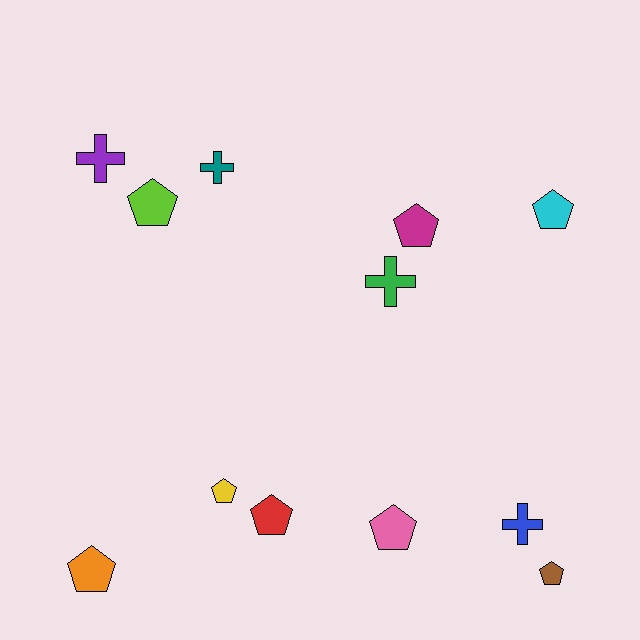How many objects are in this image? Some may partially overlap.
There are 12 objects.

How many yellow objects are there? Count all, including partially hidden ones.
There is 1 yellow object.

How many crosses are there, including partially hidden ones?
There are 4 crosses.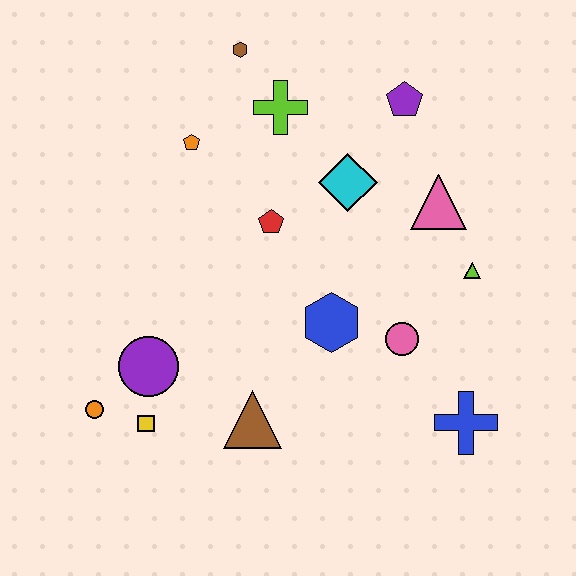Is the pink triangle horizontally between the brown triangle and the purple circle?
No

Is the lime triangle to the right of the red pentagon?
Yes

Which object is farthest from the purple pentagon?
The orange circle is farthest from the purple pentagon.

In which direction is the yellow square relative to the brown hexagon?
The yellow square is below the brown hexagon.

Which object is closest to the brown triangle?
The yellow square is closest to the brown triangle.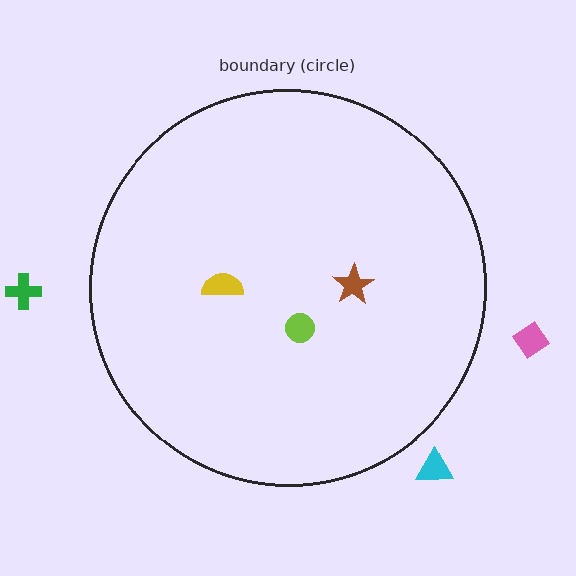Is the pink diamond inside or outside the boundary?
Outside.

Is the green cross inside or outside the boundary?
Outside.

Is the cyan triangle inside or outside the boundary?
Outside.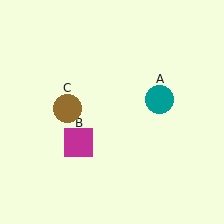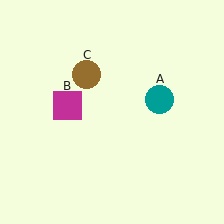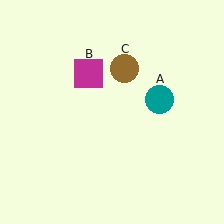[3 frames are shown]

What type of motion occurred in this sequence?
The magenta square (object B), brown circle (object C) rotated clockwise around the center of the scene.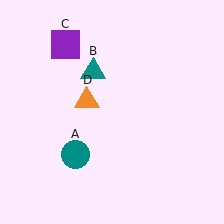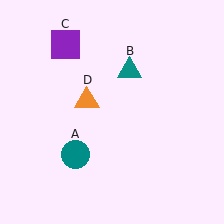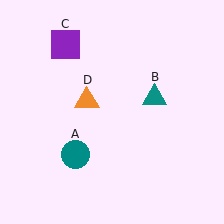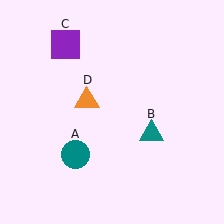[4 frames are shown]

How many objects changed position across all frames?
1 object changed position: teal triangle (object B).